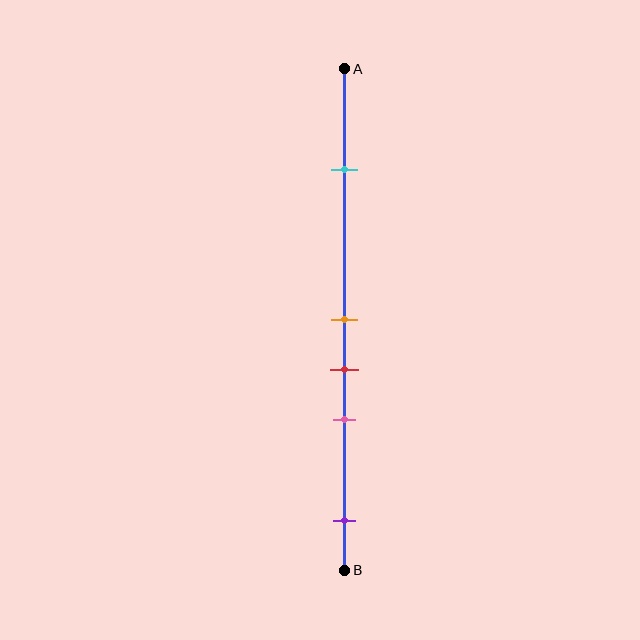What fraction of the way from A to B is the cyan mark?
The cyan mark is approximately 20% (0.2) of the way from A to B.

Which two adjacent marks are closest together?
The orange and red marks are the closest adjacent pair.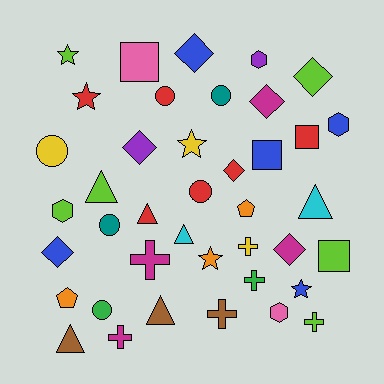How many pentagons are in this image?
There are 2 pentagons.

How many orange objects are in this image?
There are 3 orange objects.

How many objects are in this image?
There are 40 objects.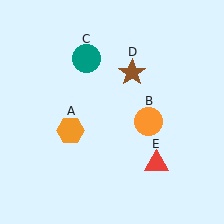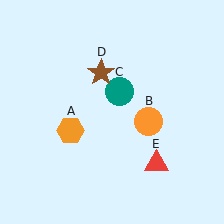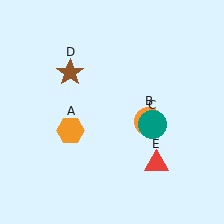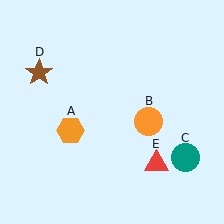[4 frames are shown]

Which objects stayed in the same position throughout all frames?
Orange hexagon (object A) and orange circle (object B) and red triangle (object E) remained stationary.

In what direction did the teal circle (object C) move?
The teal circle (object C) moved down and to the right.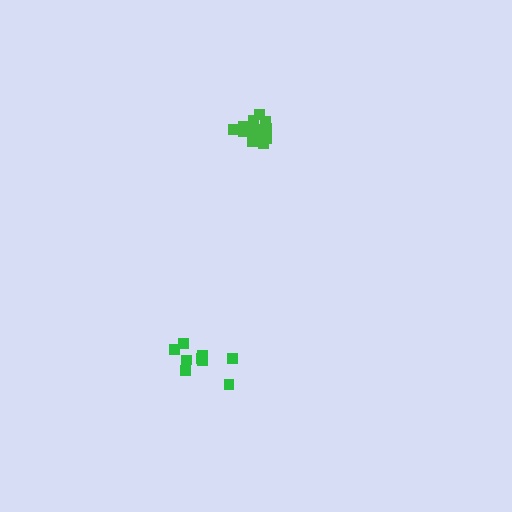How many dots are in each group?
Group 1: 9 dots, Group 2: 14 dots (23 total).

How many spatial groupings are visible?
There are 2 spatial groupings.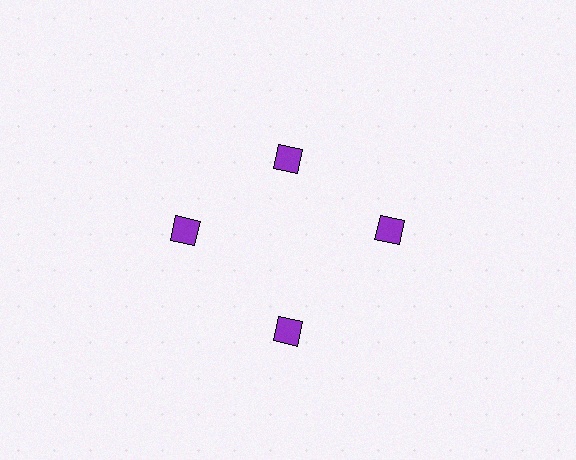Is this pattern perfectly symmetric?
No. The 4 purple squares are arranged in a ring, but one element near the 12 o'clock position is pulled inward toward the center, breaking the 4-fold rotational symmetry.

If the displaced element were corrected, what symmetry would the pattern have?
It would have 4-fold rotational symmetry — the pattern would map onto itself every 90 degrees.